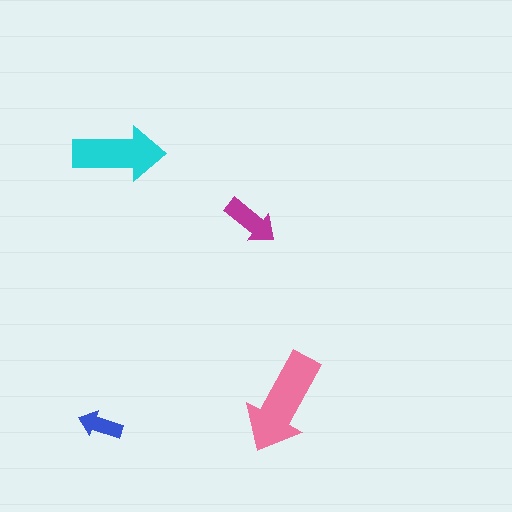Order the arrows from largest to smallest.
the pink one, the cyan one, the magenta one, the blue one.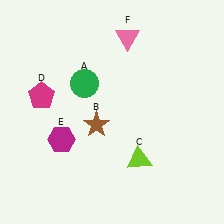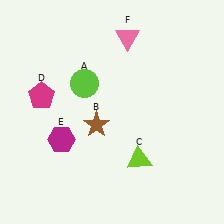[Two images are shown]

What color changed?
The circle (A) changed from green in Image 1 to lime in Image 2.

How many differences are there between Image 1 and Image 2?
There is 1 difference between the two images.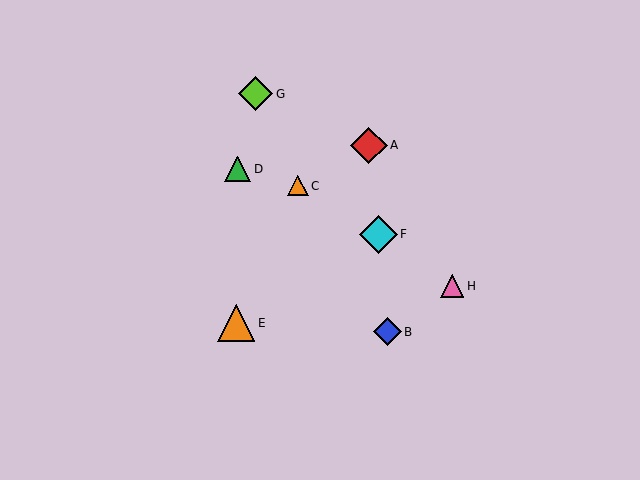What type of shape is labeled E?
Shape E is an orange triangle.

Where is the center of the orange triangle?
The center of the orange triangle is at (236, 323).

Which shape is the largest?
The cyan diamond (labeled F) is the largest.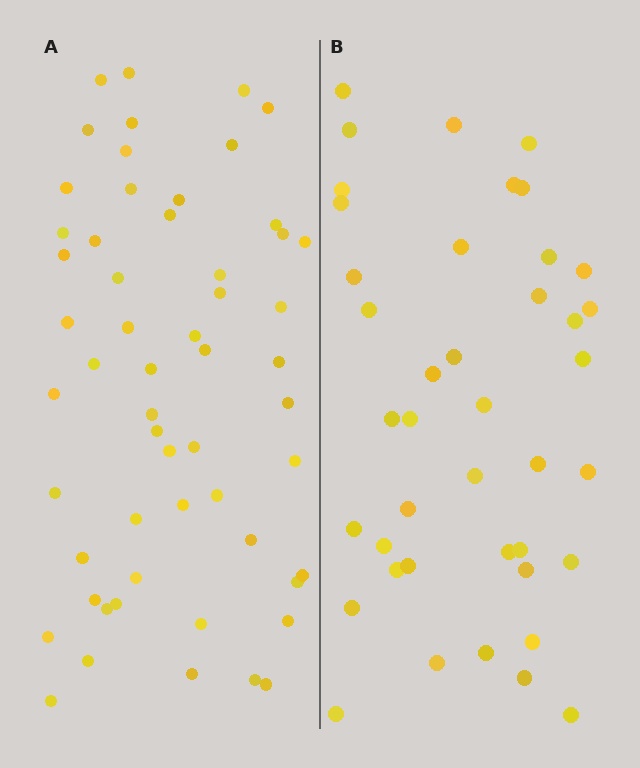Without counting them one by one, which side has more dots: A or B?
Region A (the left region) has more dots.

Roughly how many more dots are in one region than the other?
Region A has approximately 15 more dots than region B.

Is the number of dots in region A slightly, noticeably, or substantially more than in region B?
Region A has noticeably more, but not dramatically so. The ratio is roughly 1.4 to 1.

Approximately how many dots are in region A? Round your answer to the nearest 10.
About 60 dots. (The exact count is 56, which rounds to 60.)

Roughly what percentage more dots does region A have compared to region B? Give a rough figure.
About 35% more.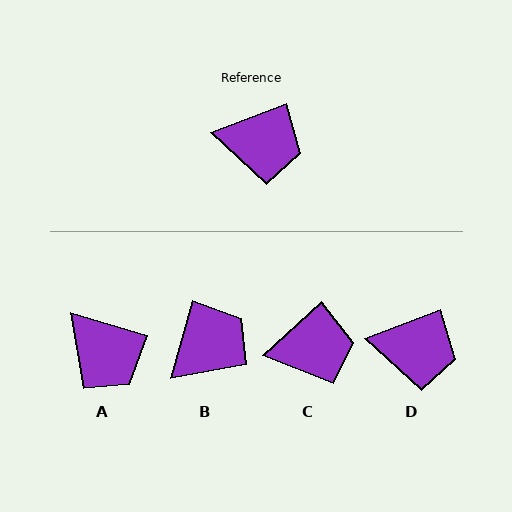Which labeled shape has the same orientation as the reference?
D.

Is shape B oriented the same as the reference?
No, it is off by about 54 degrees.